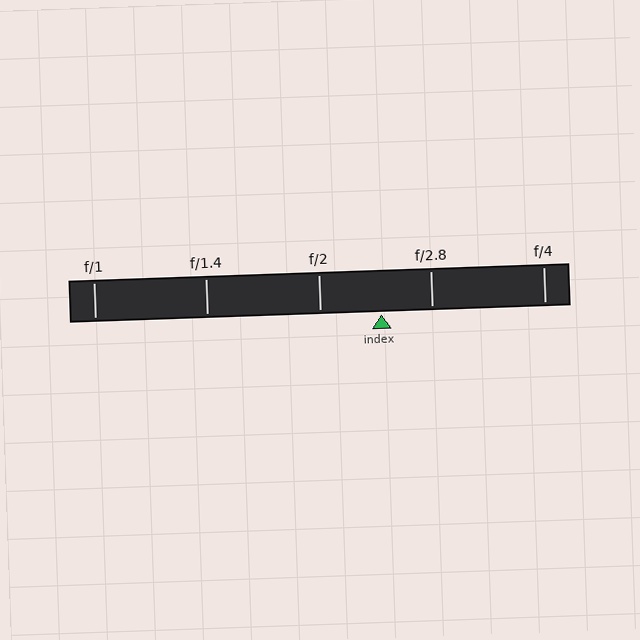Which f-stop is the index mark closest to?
The index mark is closest to f/2.8.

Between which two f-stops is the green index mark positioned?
The index mark is between f/2 and f/2.8.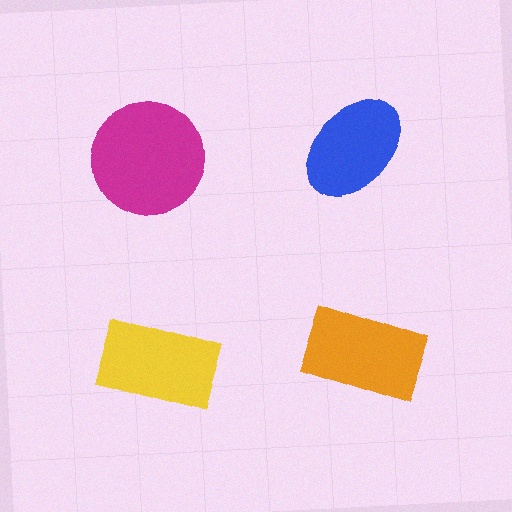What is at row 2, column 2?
An orange rectangle.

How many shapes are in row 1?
2 shapes.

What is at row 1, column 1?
A magenta circle.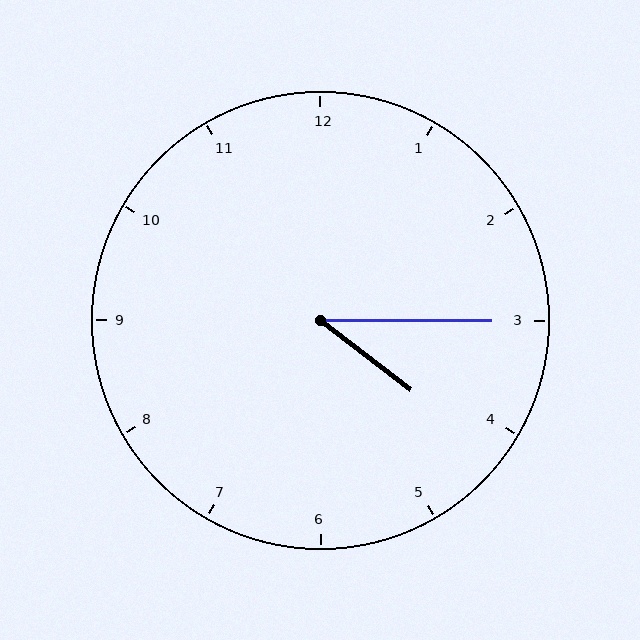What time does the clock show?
4:15.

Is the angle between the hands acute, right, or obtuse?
It is acute.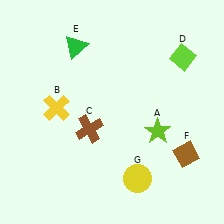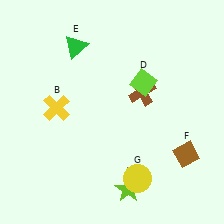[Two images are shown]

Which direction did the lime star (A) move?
The lime star (A) moved down.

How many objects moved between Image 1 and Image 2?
3 objects moved between the two images.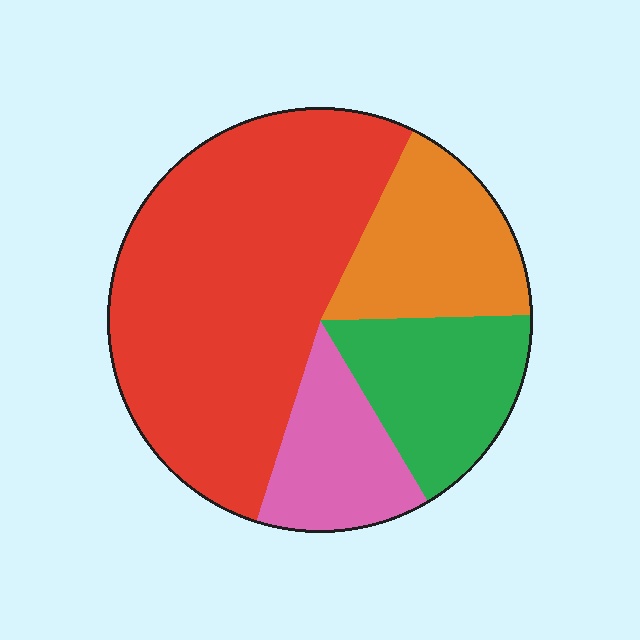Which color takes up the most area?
Red, at roughly 50%.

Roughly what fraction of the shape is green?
Green takes up about one sixth (1/6) of the shape.